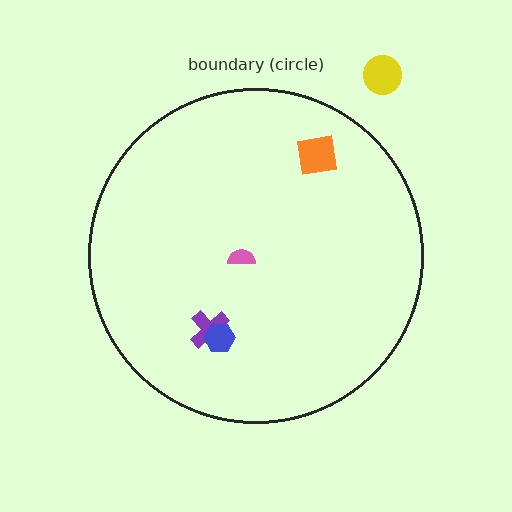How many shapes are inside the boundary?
4 inside, 1 outside.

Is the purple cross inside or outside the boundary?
Inside.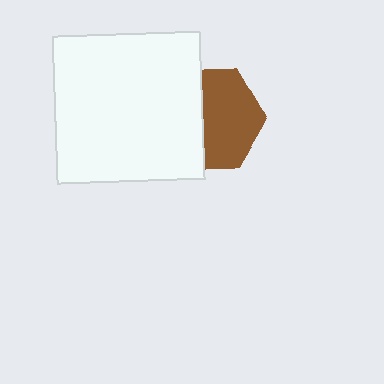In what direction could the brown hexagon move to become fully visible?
The brown hexagon could move right. That would shift it out from behind the white square entirely.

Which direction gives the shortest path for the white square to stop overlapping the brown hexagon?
Moving left gives the shortest separation.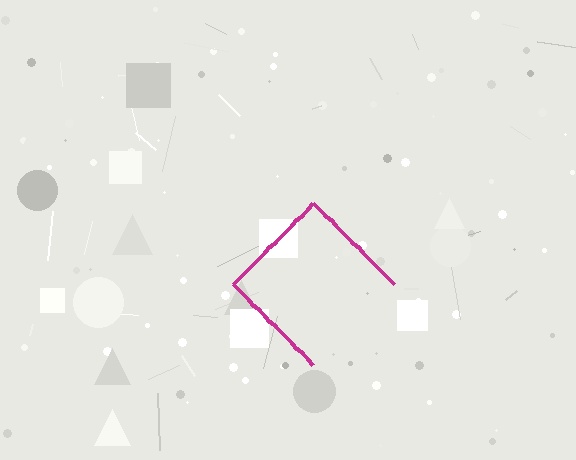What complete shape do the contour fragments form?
The contour fragments form a diamond.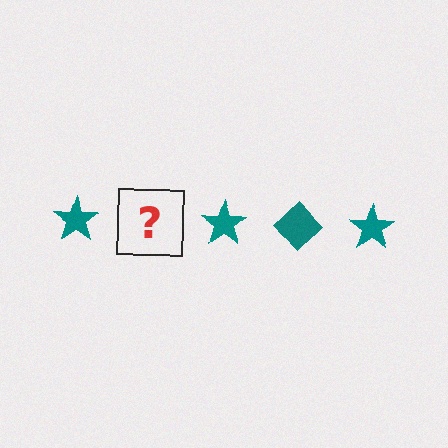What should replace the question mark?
The question mark should be replaced with a teal diamond.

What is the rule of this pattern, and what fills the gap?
The rule is that the pattern cycles through star, diamond shapes in teal. The gap should be filled with a teal diamond.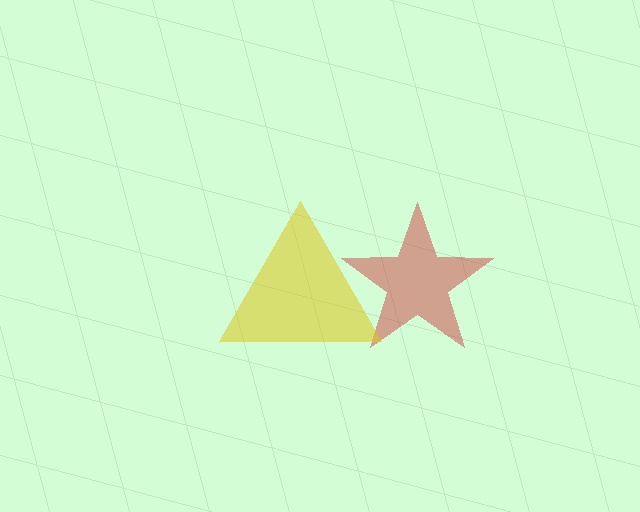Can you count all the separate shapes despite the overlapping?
Yes, there are 2 separate shapes.